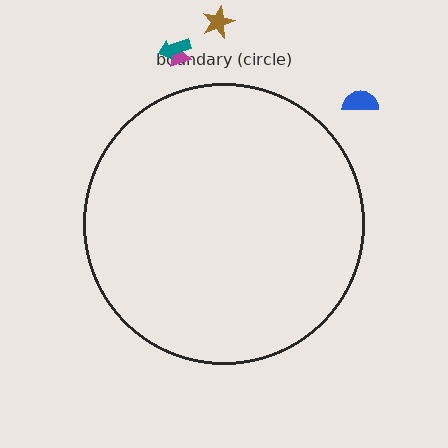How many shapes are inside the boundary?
0 inside, 4 outside.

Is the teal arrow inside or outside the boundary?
Outside.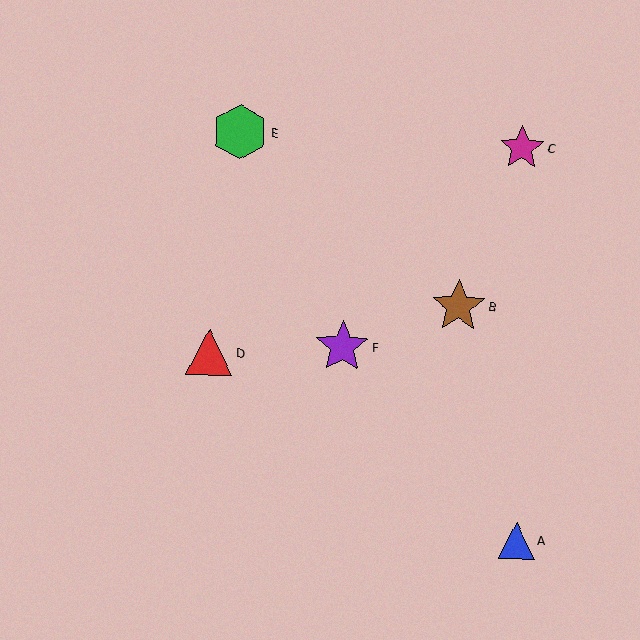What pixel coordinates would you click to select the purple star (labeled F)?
Click at (342, 347) to select the purple star F.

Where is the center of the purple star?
The center of the purple star is at (342, 347).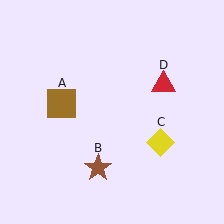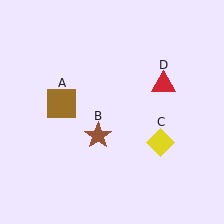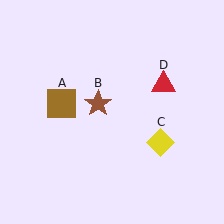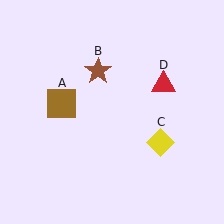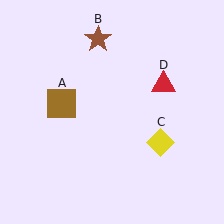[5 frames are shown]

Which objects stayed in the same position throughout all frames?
Brown square (object A) and yellow diamond (object C) and red triangle (object D) remained stationary.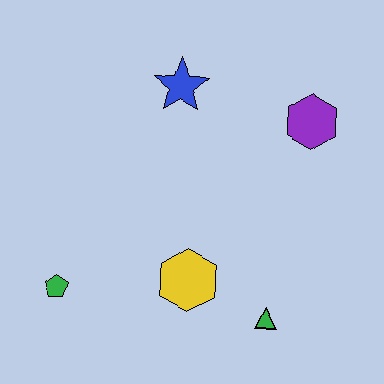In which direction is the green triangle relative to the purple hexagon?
The green triangle is below the purple hexagon.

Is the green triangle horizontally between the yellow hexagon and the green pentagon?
No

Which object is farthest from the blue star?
The green triangle is farthest from the blue star.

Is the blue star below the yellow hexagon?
No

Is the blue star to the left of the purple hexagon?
Yes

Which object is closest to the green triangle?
The yellow hexagon is closest to the green triangle.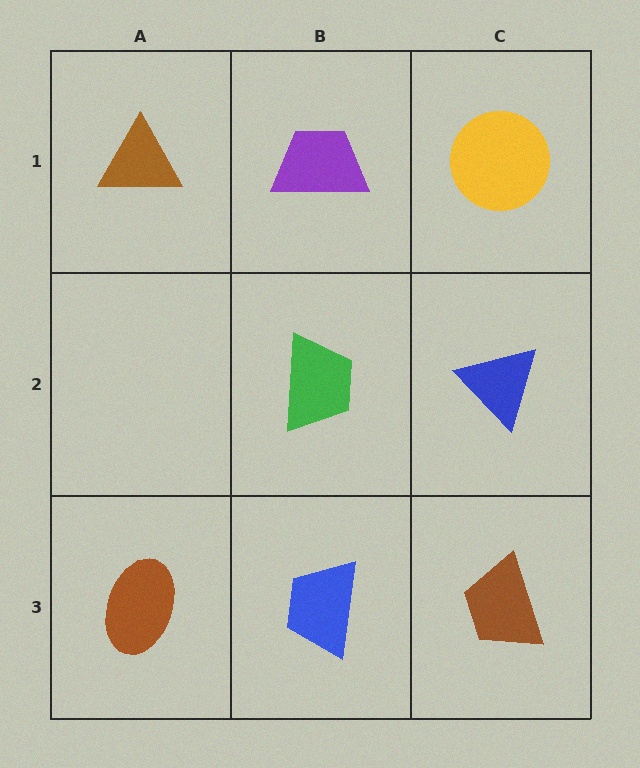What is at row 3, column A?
A brown ellipse.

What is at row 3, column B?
A blue trapezoid.